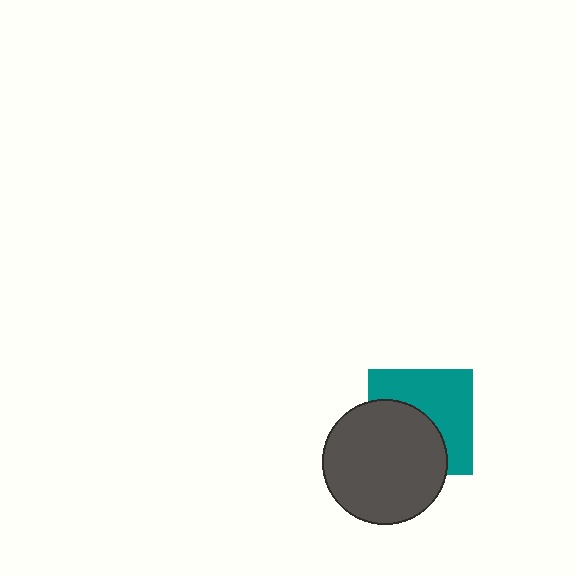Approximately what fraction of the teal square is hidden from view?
Roughly 47% of the teal square is hidden behind the dark gray circle.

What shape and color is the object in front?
The object in front is a dark gray circle.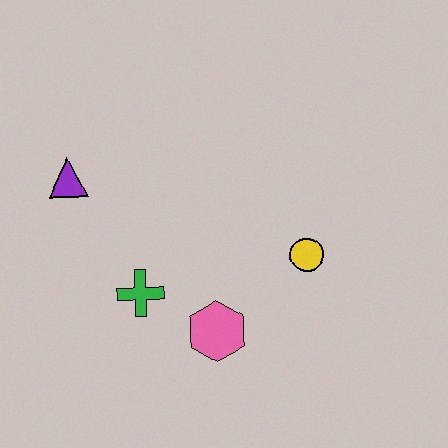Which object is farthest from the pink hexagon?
The purple triangle is farthest from the pink hexagon.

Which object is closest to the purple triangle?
The green cross is closest to the purple triangle.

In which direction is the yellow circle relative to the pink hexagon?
The yellow circle is to the right of the pink hexagon.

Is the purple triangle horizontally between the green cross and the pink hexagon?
No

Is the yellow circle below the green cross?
No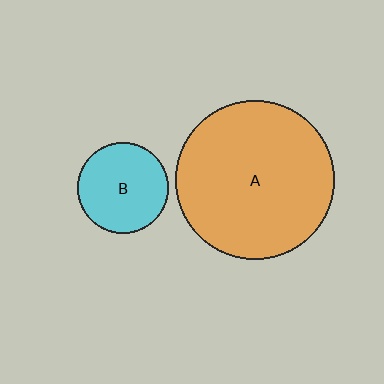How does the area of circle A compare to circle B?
Approximately 3.1 times.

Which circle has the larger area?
Circle A (orange).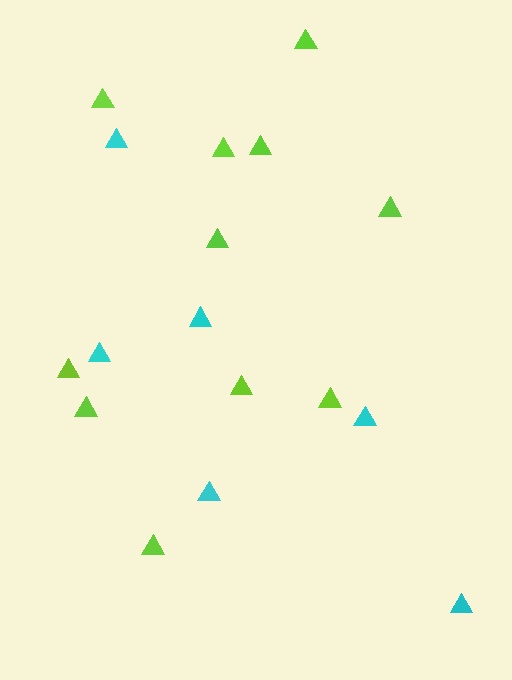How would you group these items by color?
There are 2 groups: one group of cyan triangles (6) and one group of lime triangles (11).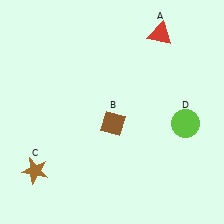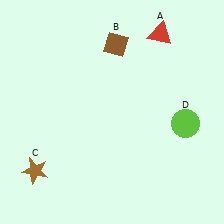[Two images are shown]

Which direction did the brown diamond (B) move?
The brown diamond (B) moved up.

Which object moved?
The brown diamond (B) moved up.